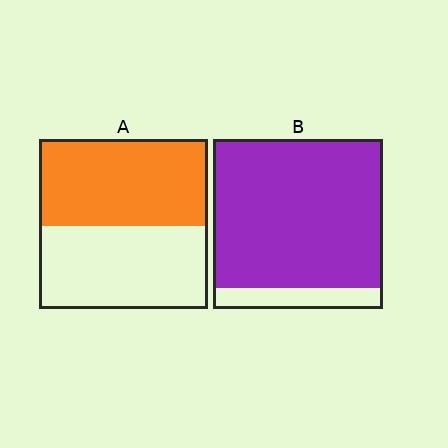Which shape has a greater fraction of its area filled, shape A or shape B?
Shape B.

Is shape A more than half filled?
Roughly half.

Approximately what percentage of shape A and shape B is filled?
A is approximately 50% and B is approximately 90%.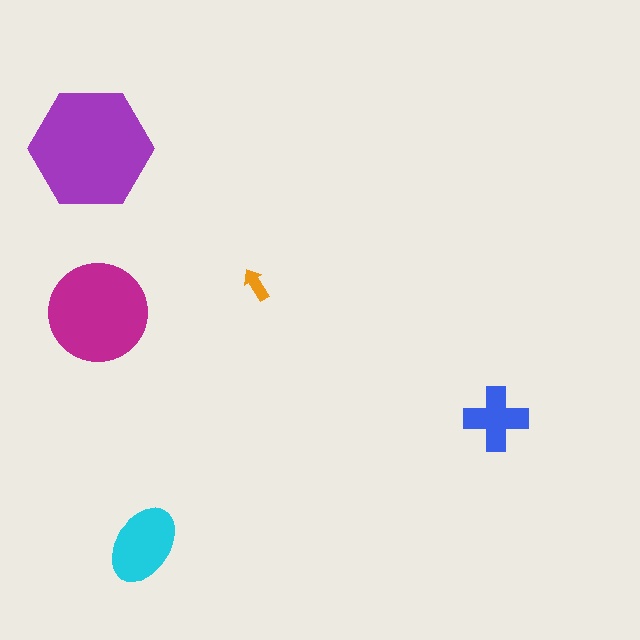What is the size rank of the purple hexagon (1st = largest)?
1st.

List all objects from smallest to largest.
The orange arrow, the blue cross, the cyan ellipse, the magenta circle, the purple hexagon.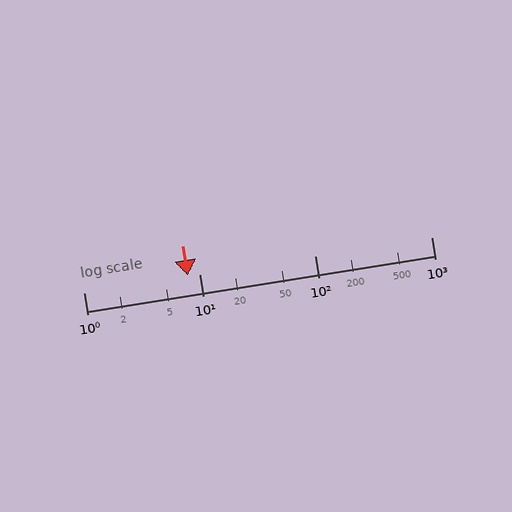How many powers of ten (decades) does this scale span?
The scale spans 3 decades, from 1 to 1000.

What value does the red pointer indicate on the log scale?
The pointer indicates approximately 8.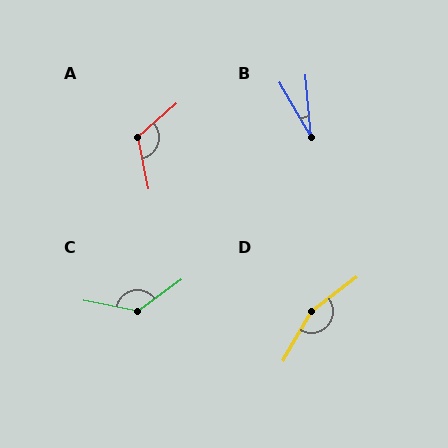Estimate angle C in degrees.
Approximately 133 degrees.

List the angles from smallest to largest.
B (26°), A (119°), C (133°), D (158°).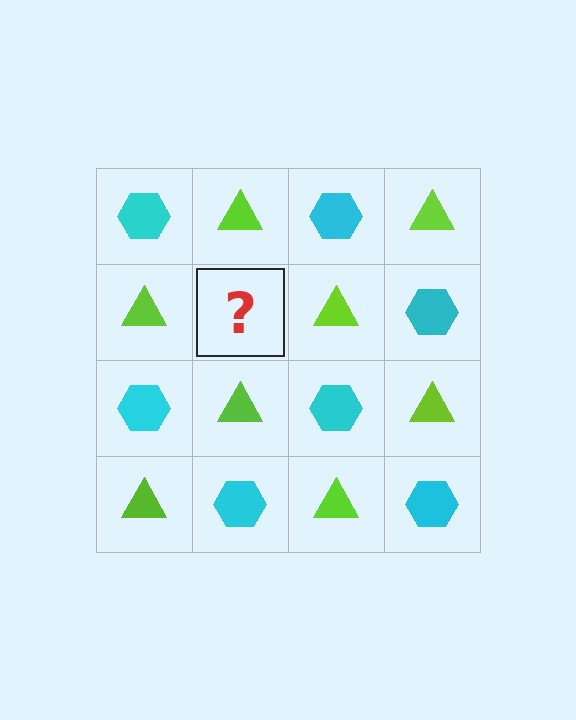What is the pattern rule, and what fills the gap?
The rule is that it alternates cyan hexagon and lime triangle in a checkerboard pattern. The gap should be filled with a cyan hexagon.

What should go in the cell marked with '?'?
The missing cell should contain a cyan hexagon.